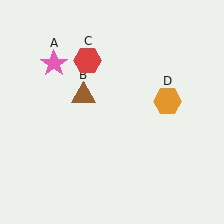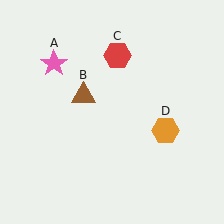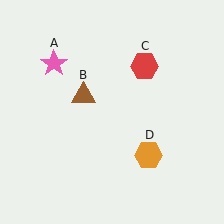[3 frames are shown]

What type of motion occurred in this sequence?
The red hexagon (object C), orange hexagon (object D) rotated clockwise around the center of the scene.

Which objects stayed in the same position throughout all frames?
Pink star (object A) and brown triangle (object B) remained stationary.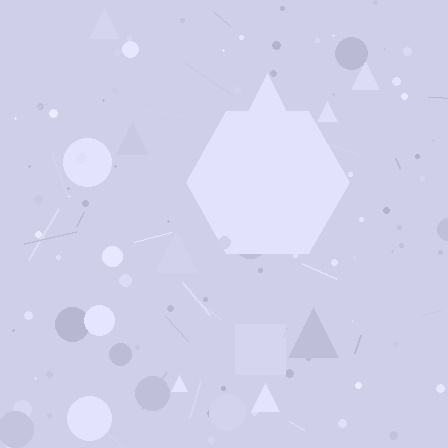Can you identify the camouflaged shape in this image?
The camouflaged shape is a hexagon.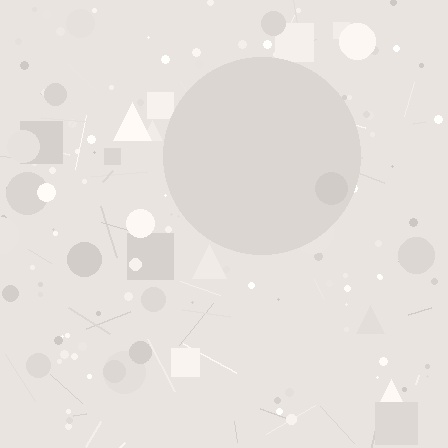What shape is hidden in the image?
A circle is hidden in the image.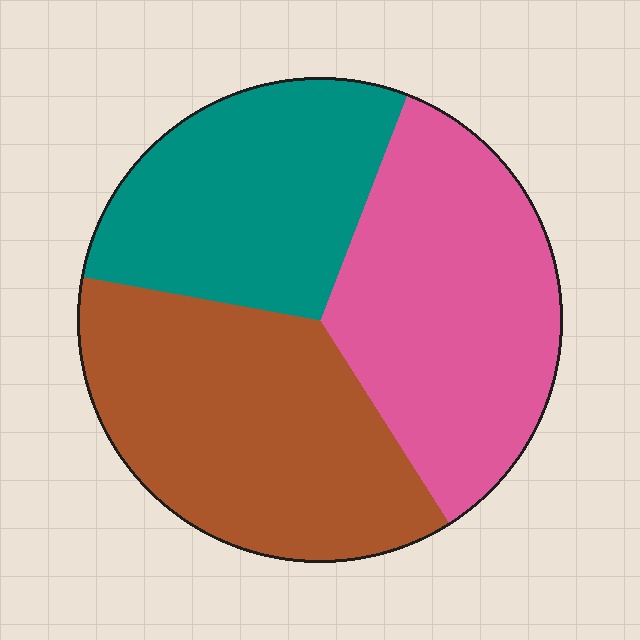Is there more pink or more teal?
Pink.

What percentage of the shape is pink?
Pink covers 35% of the shape.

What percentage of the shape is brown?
Brown covers roughly 35% of the shape.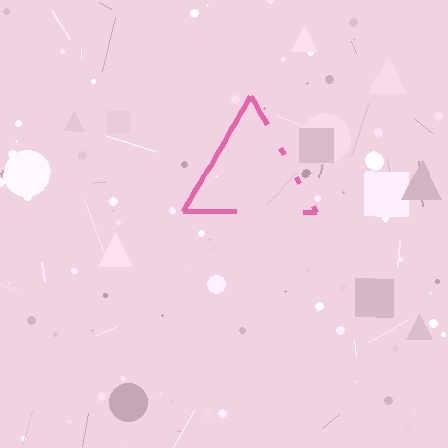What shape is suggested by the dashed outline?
The dashed outline suggests a triangle.